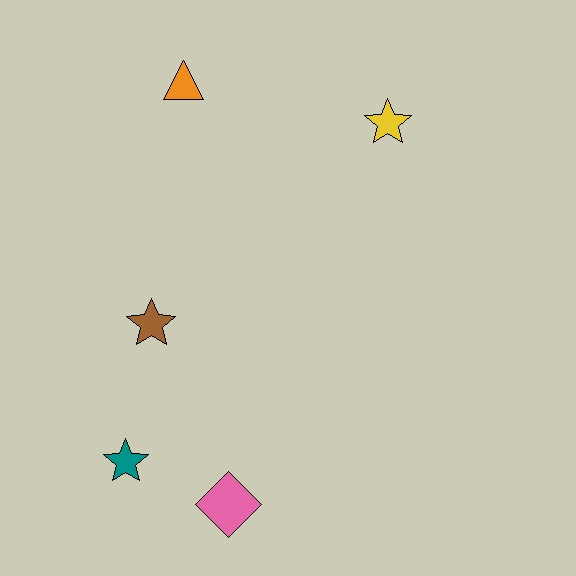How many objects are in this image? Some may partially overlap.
There are 5 objects.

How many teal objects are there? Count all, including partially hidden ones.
There is 1 teal object.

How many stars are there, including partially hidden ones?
There are 3 stars.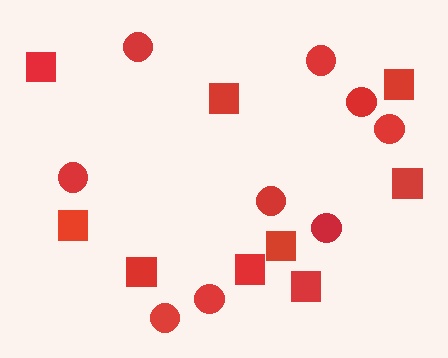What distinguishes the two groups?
There are 2 groups: one group of squares (9) and one group of circles (9).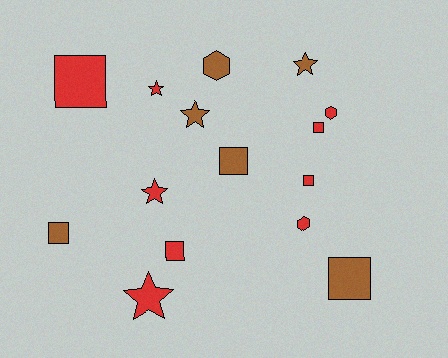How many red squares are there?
There are 4 red squares.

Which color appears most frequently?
Red, with 9 objects.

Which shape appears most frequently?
Square, with 7 objects.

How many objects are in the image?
There are 15 objects.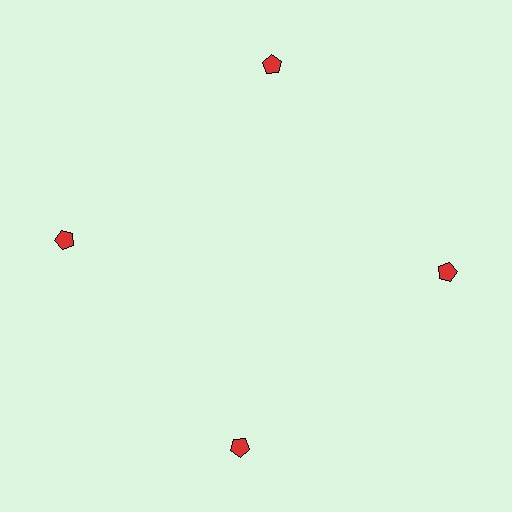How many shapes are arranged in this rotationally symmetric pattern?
There are 4 shapes, arranged in 4 groups of 1.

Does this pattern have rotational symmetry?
Yes, this pattern has 4-fold rotational symmetry. It looks the same after rotating 90 degrees around the center.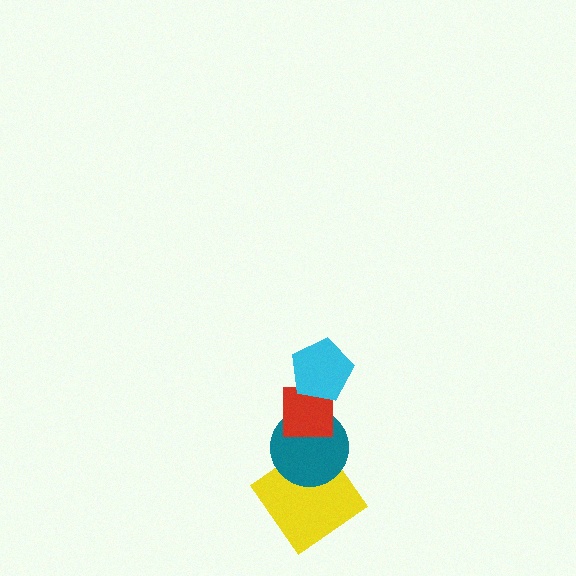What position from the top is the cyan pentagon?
The cyan pentagon is 1st from the top.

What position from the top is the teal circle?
The teal circle is 3rd from the top.